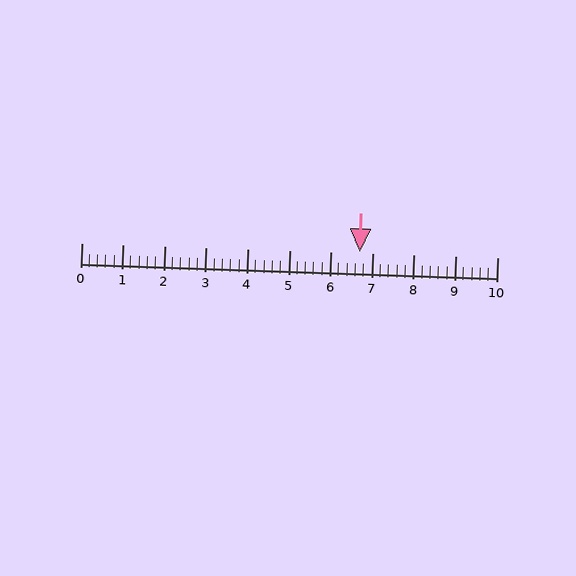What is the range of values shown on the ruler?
The ruler shows values from 0 to 10.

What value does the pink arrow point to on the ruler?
The pink arrow points to approximately 6.7.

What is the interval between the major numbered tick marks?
The major tick marks are spaced 1 units apart.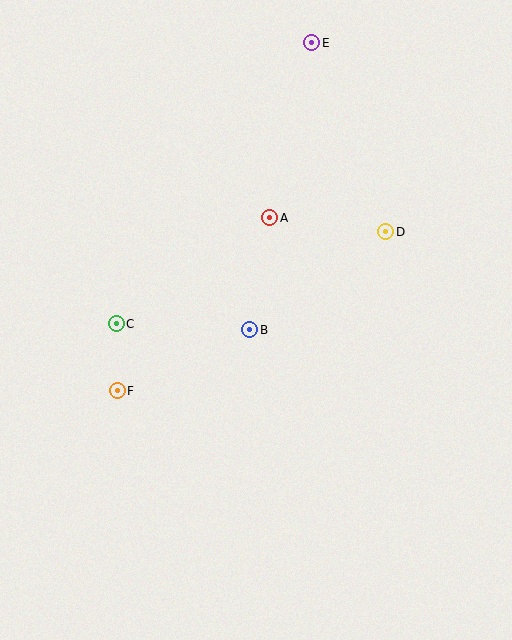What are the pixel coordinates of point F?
Point F is at (117, 391).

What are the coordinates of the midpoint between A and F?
The midpoint between A and F is at (194, 304).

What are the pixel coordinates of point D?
Point D is at (386, 232).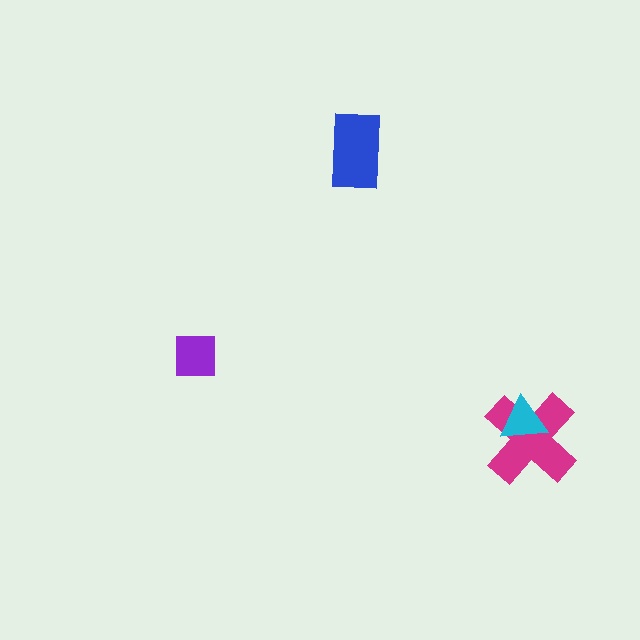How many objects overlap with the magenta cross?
1 object overlaps with the magenta cross.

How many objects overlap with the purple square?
0 objects overlap with the purple square.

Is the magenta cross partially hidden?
Yes, it is partially covered by another shape.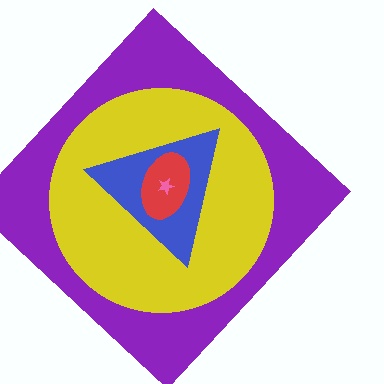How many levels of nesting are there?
5.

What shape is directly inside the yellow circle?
The blue triangle.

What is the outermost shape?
The purple diamond.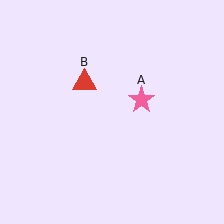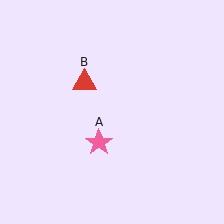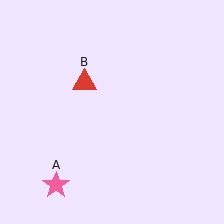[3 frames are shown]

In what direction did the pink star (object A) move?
The pink star (object A) moved down and to the left.